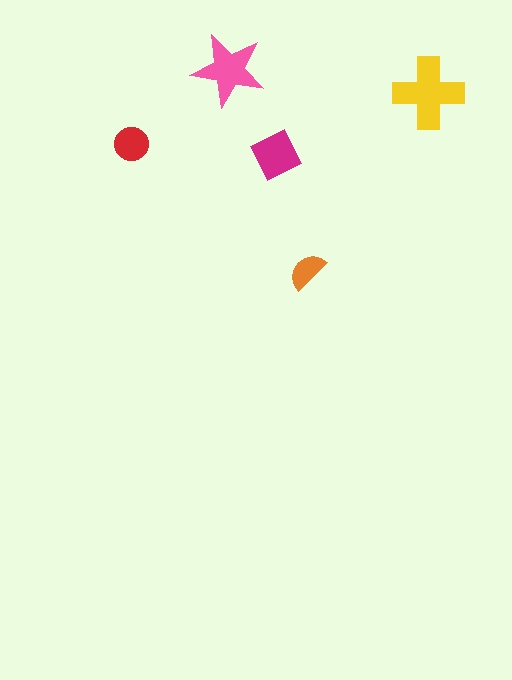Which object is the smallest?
The orange semicircle.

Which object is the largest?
The yellow cross.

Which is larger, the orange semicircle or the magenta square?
The magenta square.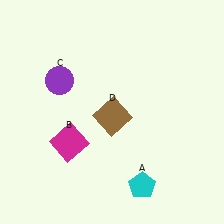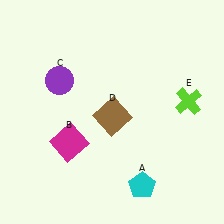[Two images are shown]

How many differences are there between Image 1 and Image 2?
There is 1 difference between the two images.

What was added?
A lime cross (E) was added in Image 2.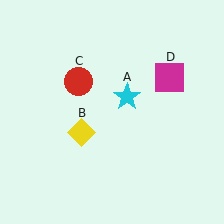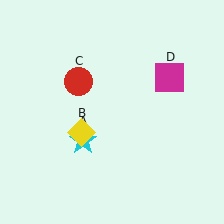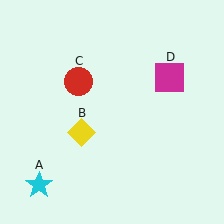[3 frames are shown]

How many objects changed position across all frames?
1 object changed position: cyan star (object A).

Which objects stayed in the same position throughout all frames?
Yellow diamond (object B) and red circle (object C) and magenta square (object D) remained stationary.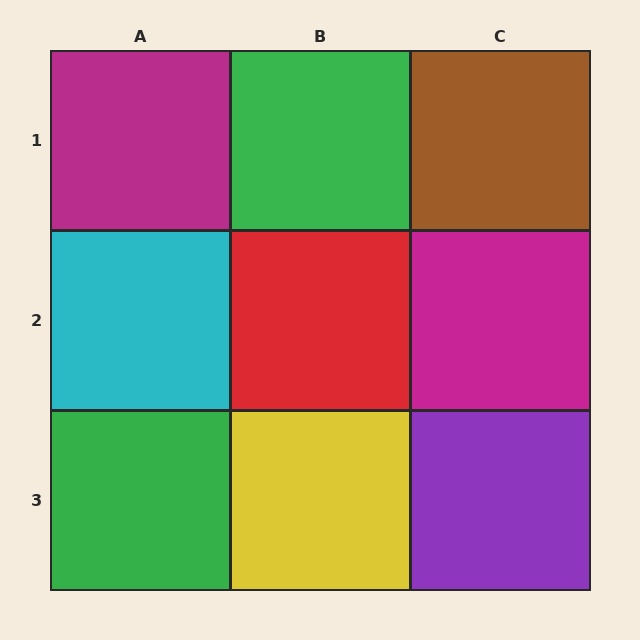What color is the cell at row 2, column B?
Red.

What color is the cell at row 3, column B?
Yellow.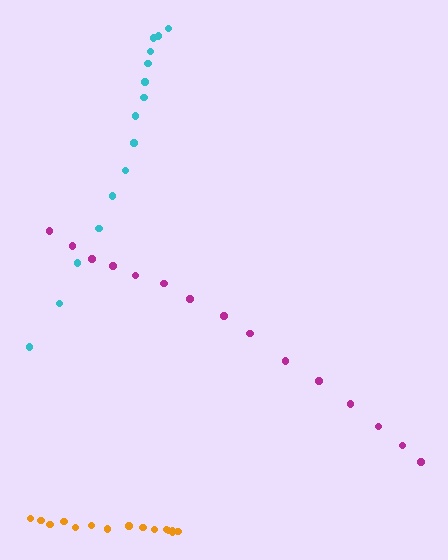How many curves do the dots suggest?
There are 3 distinct paths.